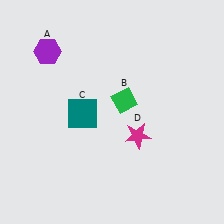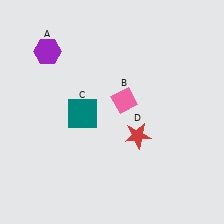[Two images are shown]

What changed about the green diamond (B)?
In Image 1, B is green. In Image 2, it changed to pink.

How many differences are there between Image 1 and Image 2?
There are 2 differences between the two images.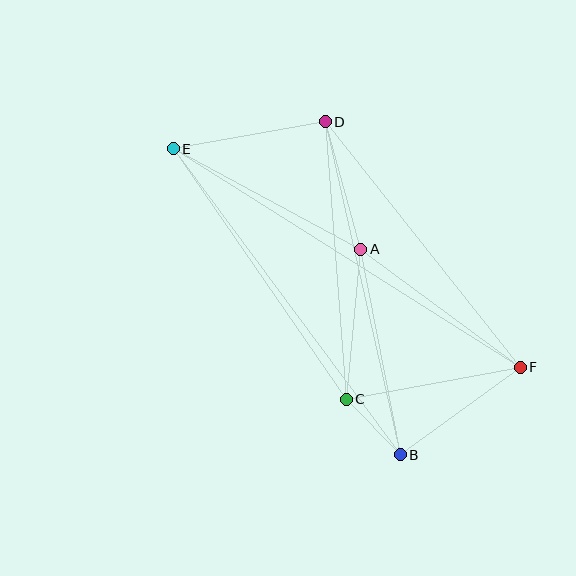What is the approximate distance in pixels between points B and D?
The distance between B and D is approximately 341 pixels.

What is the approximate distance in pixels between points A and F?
The distance between A and F is approximately 198 pixels.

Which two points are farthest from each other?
Points E and F are farthest from each other.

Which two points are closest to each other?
Points B and C are closest to each other.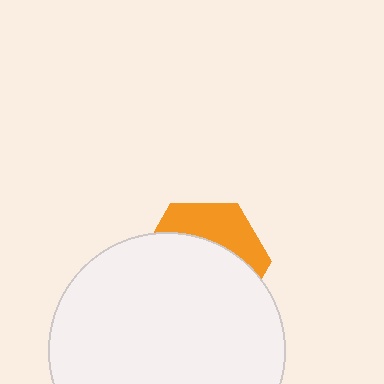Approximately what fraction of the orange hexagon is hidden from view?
Roughly 67% of the orange hexagon is hidden behind the white circle.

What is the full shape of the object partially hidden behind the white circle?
The partially hidden object is an orange hexagon.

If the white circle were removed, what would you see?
You would see the complete orange hexagon.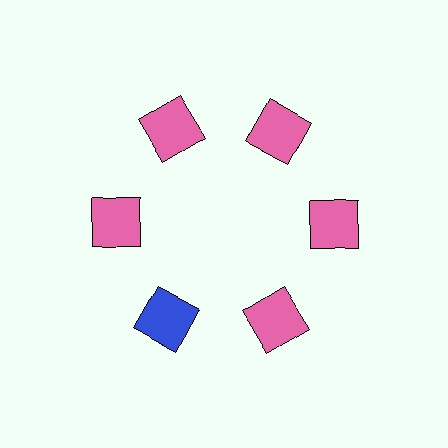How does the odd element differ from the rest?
It has a different color: blue instead of pink.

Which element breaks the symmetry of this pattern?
The blue square at roughly the 7 o'clock position breaks the symmetry. All other shapes are pink squares.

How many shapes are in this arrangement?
There are 6 shapes arranged in a ring pattern.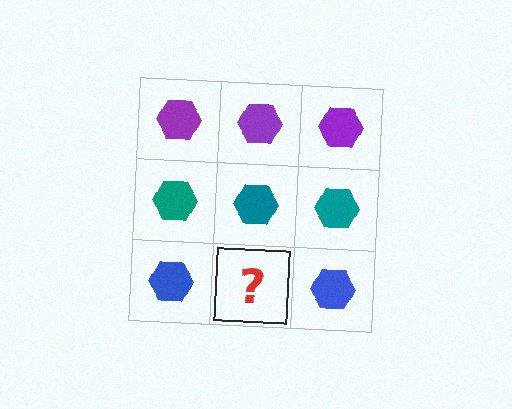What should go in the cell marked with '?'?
The missing cell should contain a blue hexagon.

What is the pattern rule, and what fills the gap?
The rule is that each row has a consistent color. The gap should be filled with a blue hexagon.